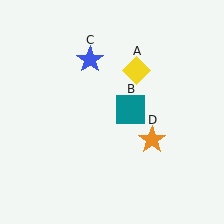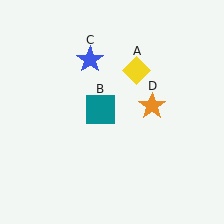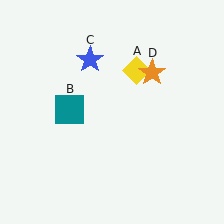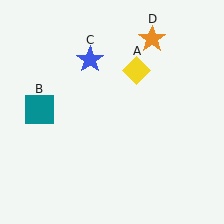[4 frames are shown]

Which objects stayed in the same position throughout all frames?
Yellow diamond (object A) and blue star (object C) remained stationary.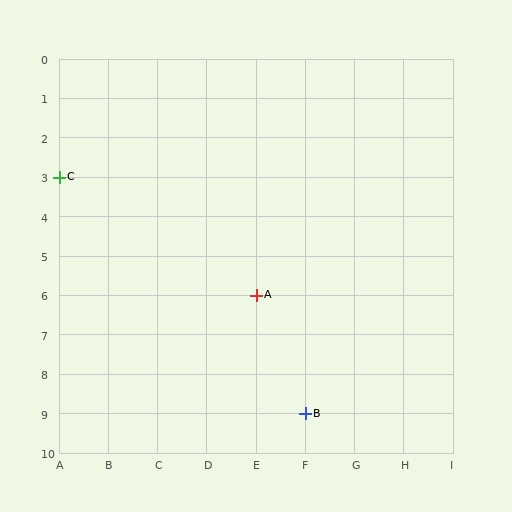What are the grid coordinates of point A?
Point A is at grid coordinates (E, 6).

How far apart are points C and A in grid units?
Points C and A are 4 columns and 3 rows apart (about 5.0 grid units diagonally).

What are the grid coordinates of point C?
Point C is at grid coordinates (A, 3).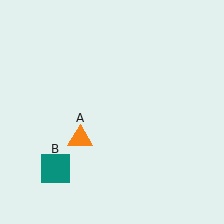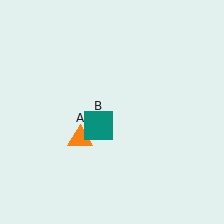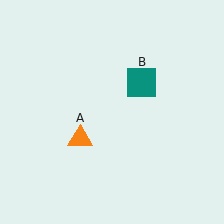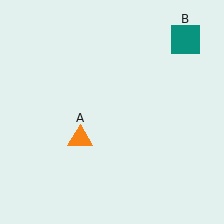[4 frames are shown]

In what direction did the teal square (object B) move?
The teal square (object B) moved up and to the right.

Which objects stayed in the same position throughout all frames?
Orange triangle (object A) remained stationary.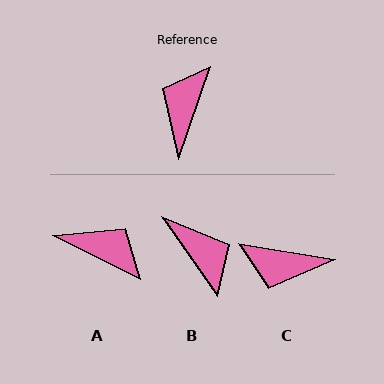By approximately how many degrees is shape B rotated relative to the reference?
Approximately 126 degrees clockwise.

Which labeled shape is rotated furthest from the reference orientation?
B, about 126 degrees away.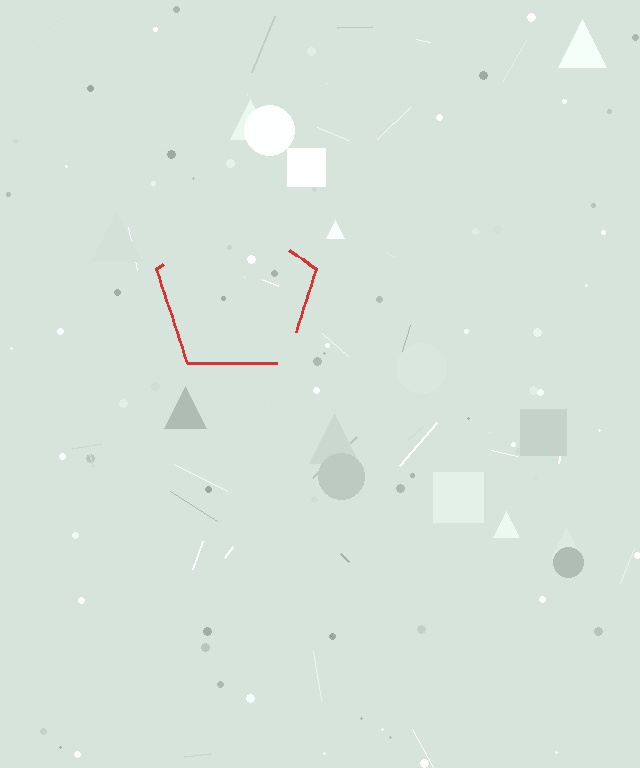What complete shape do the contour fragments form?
The contour fragments form a pentagon.